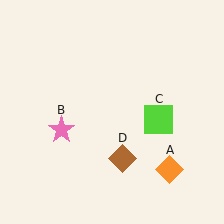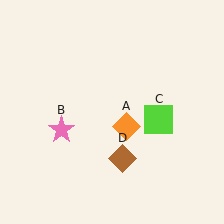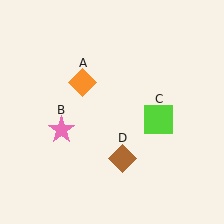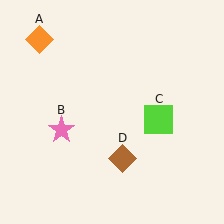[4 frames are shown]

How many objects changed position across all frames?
1 object changed position: orange diamond (object A).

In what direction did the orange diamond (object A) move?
The orange diamond (object A) moved up and to the left.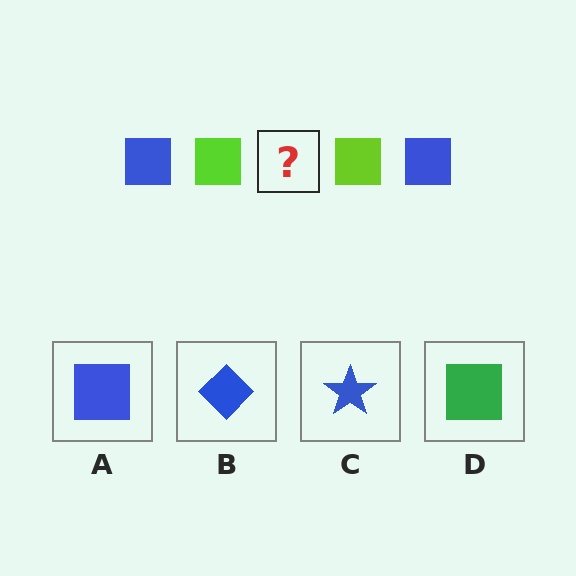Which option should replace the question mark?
Option A.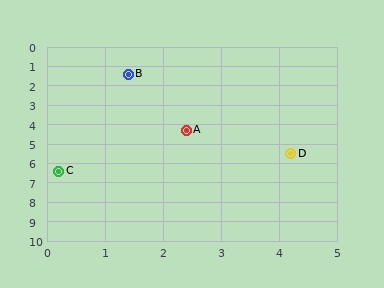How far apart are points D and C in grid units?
Points D and C are about 4.1 grid units apart.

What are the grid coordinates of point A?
Point A is at approximately (2.4, 4.3).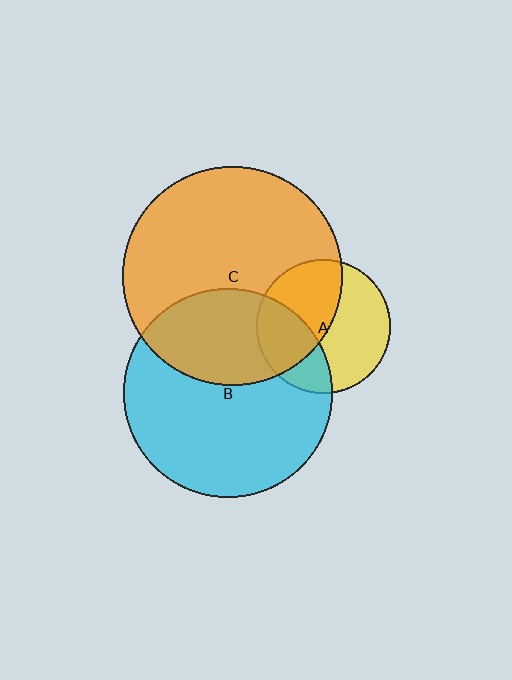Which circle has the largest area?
Circle C (orange).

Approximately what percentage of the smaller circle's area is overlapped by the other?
Approximately 50%.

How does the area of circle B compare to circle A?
Approximately 2.4 times.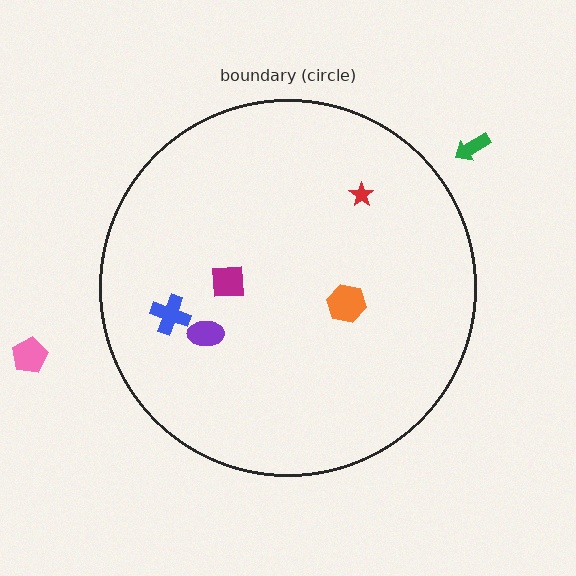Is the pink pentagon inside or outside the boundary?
Outside.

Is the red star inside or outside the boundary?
Inside.